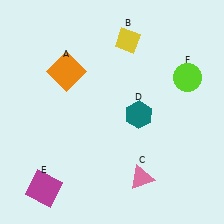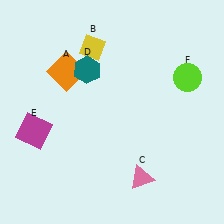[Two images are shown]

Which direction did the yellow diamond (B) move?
The yellow diamond (B) moved left.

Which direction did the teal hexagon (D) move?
The teal hexagon (D) moved left.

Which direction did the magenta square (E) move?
The magenta square (E) moved up.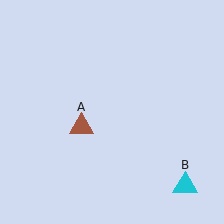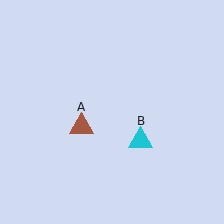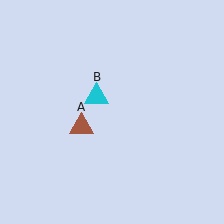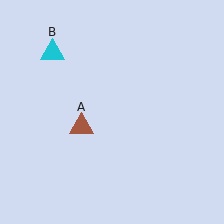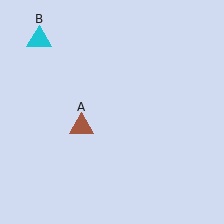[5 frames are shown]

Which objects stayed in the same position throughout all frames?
Brown triangle (object A) remained stationary.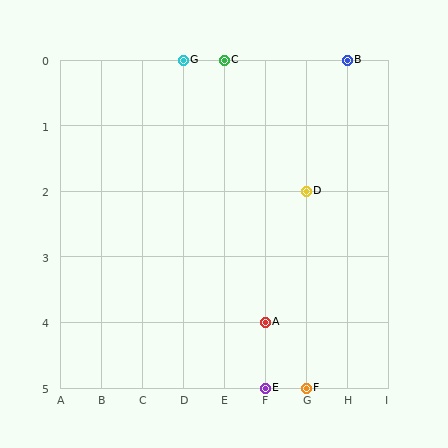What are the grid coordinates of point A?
Point A is at grid coordinates (F, 4).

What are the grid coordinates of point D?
Point D is at grid coordinates (G, 2).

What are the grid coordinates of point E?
Point E is at grid coordinates (F, 5).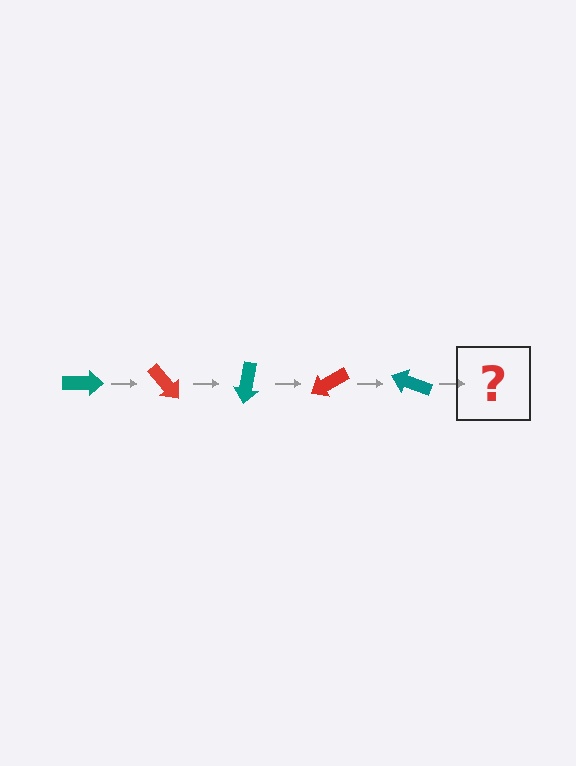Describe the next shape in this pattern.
It should be a red arrow, rotated 250 degrees from the start.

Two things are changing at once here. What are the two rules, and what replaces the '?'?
The two rules are that it rotates 50 degrees each step and the color cycles through teal and red. The '?' should be a red arrow, rotated 250 degrees from the start.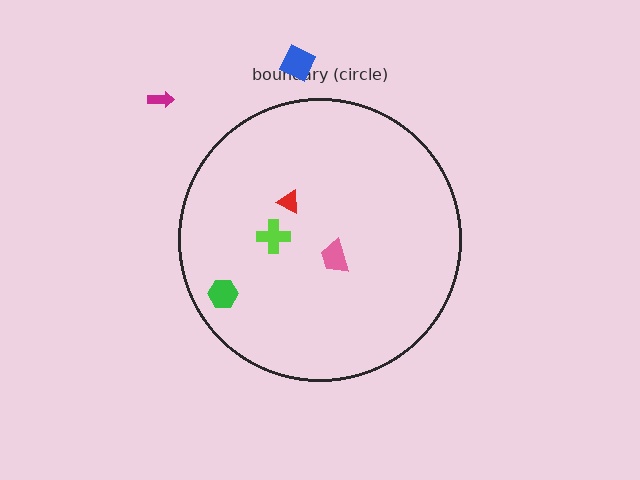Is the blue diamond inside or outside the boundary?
Outside.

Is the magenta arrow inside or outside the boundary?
Outside.